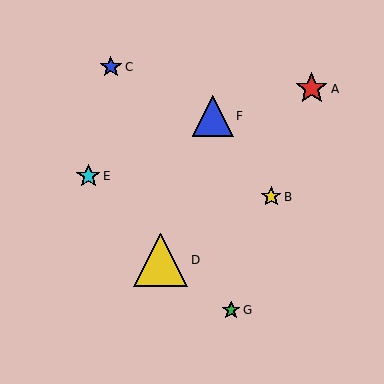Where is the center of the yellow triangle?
The center of the yellow triangle is at (161, 260).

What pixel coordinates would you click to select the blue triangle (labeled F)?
Click at (213, 116) to select the blue triangle F.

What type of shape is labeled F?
Shape F is a blue triangle.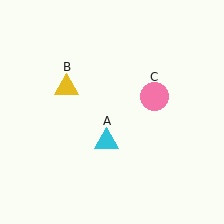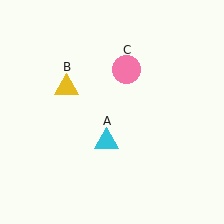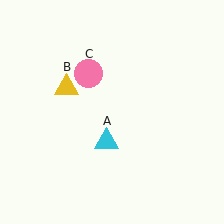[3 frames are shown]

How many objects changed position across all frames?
1 object changed position: pink circle (object C).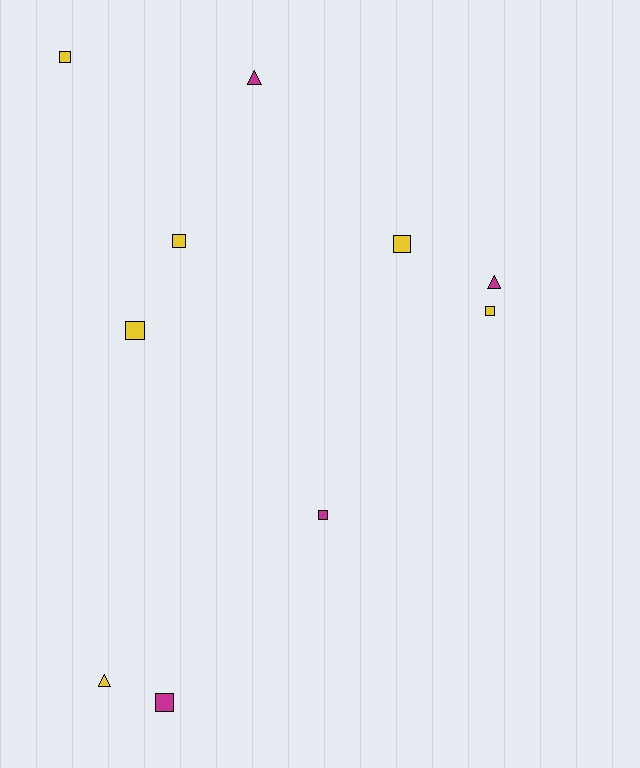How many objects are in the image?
There are 10 objects.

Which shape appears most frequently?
Square, with 7 objects.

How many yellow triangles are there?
There is 1 yellow triangle.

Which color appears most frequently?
Yellow, with 6 objects.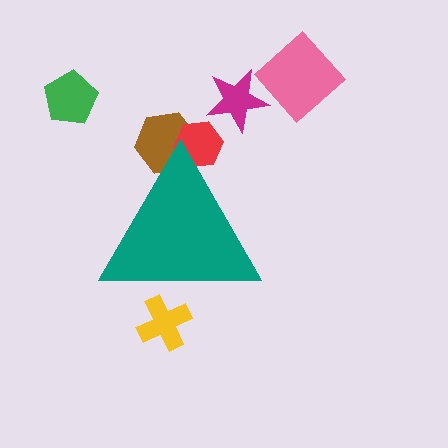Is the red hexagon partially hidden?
Yes, the red hexagon is partially hidden behind the teal triangle.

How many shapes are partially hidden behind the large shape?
3 shapes are partially hidden.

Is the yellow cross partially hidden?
Yes, the yellow cross is partially hidden behind the teal triangle.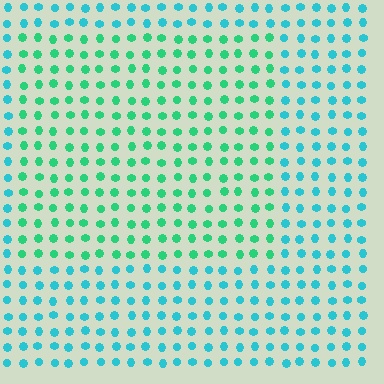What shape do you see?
I see a rectangle.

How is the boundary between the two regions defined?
The boundary is defined purely by a slight shift in hue (about 35 degrees). Spacing, size, and orientation are identical on both sides.